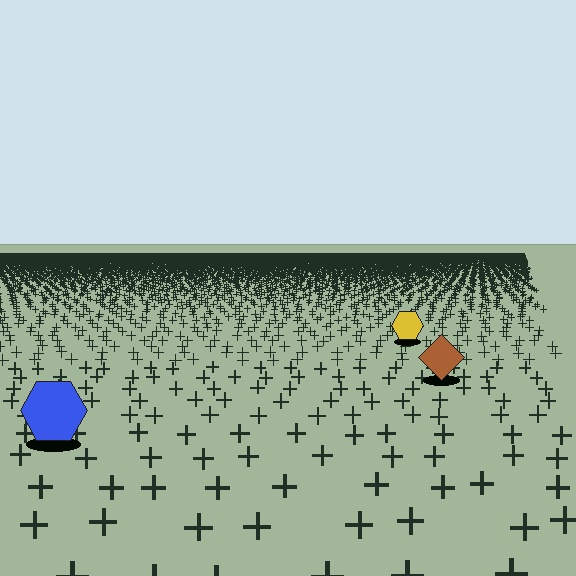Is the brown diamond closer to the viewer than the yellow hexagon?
Yes. The brown diamond is closer — you can tell from the texture gradient: the ground texture is coarser near it.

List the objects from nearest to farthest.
From nearest to farthest: the blue hexagon, the brown diamond, the yellow hexagon.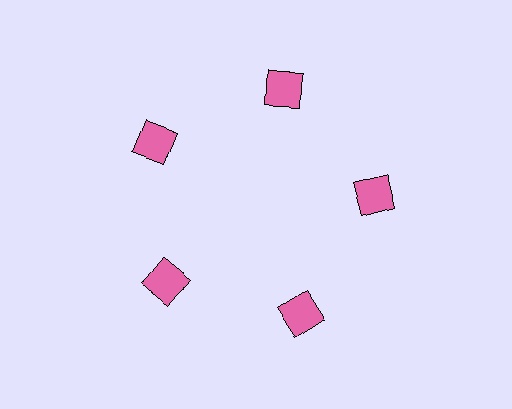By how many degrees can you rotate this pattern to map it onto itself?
The pattern maps onto itself every 72 degrees of rotation.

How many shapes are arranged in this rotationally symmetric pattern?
There are 5 shapes, arranged in 5 groups of 1.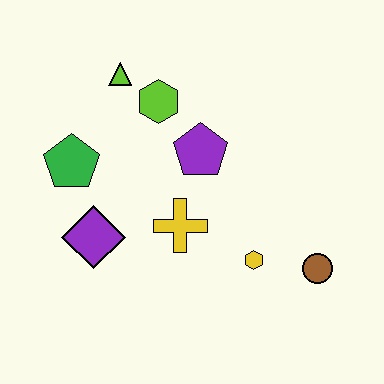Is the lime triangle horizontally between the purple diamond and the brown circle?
Yes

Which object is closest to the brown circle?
The yellow hexagon is closest to the brown circle.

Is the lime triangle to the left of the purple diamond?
No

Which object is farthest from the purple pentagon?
The brown circle is farthest from the purple pentagon.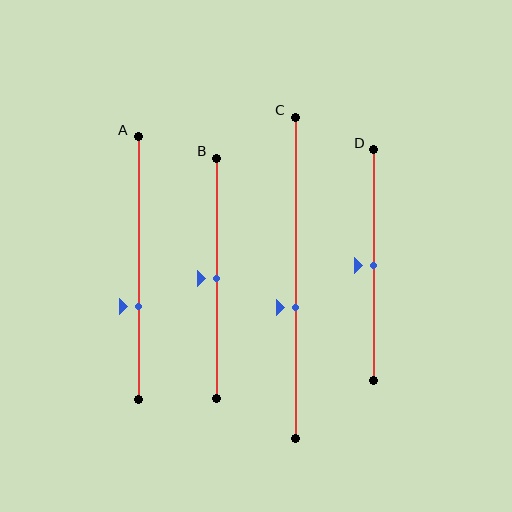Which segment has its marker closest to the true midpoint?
Segment B has its marker closest to the true midpoint.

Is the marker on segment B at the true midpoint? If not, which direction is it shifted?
Yes, the marker on segment B is at the true midpoint.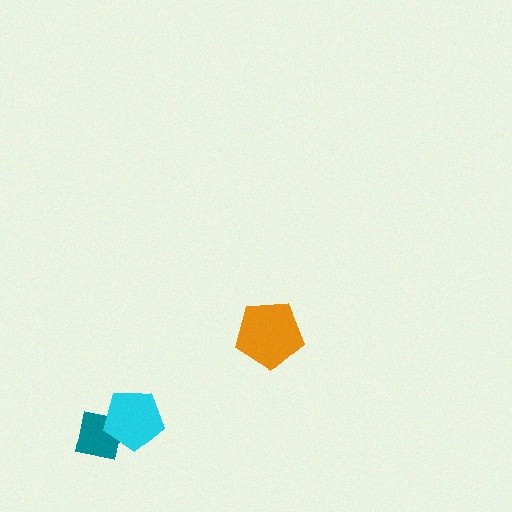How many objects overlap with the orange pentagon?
0 objects overlap with the orange pentagon.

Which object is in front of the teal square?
The cyan pentagon is in front of the teal square.